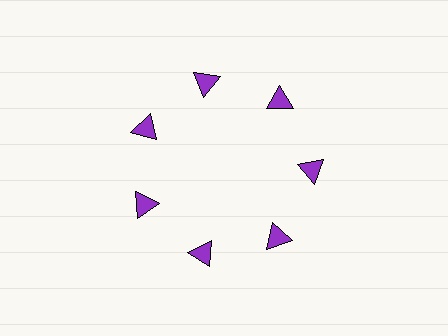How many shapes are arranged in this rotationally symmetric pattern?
There are 7 shapes, arranged in 7 groups of 1.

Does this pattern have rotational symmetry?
Yes, this pattern has 7-fold rotational symmetry. It looks the same after rotating 51 degrees around the center.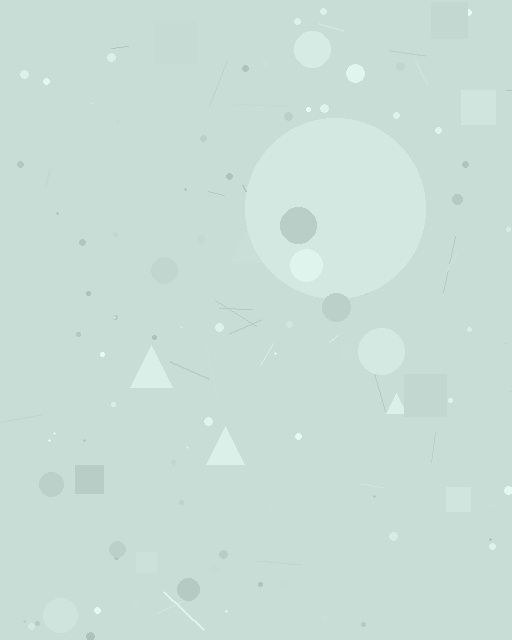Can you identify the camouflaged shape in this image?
The camouflaged shape is a circle.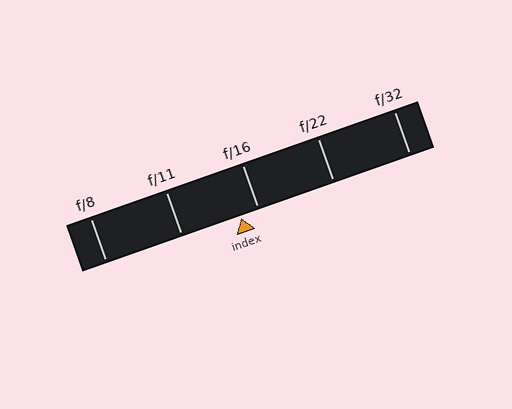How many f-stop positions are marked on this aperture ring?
There are 5 f-stop positions marked.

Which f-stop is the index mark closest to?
The index mark is closest to f/16.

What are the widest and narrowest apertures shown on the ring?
The widest aperture shown is f/8 and the narrowest is f/32.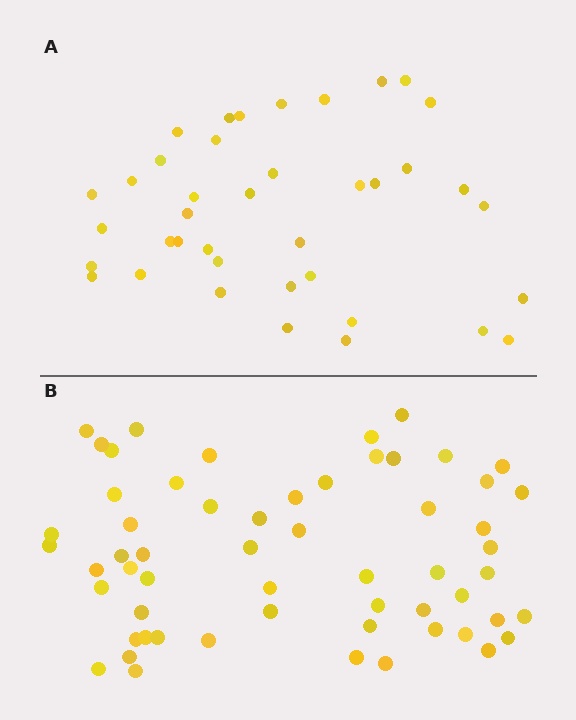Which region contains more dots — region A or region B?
Region B (the bottom region) has more dots.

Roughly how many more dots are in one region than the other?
Region B has approximately 20 more dots than region A.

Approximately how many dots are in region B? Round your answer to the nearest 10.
About 60 dots. (The exact count is 58, which rounds to 60.)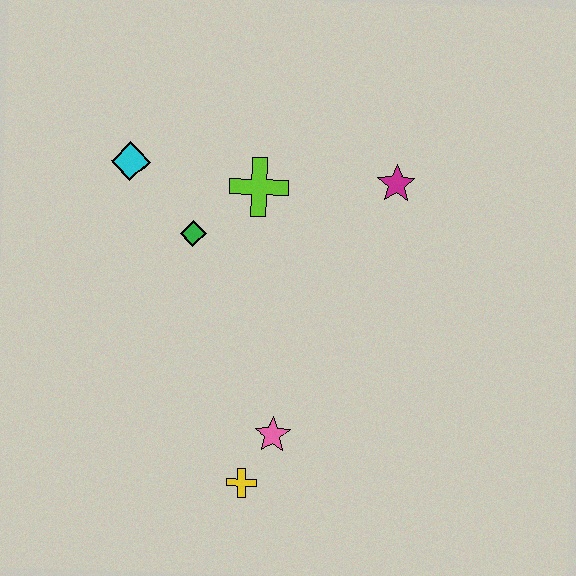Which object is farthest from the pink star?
The cyan diamond is farthest from the pink star.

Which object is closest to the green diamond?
The lime cross is closest to the green diamond.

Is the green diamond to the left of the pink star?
Yes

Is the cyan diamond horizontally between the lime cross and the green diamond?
No